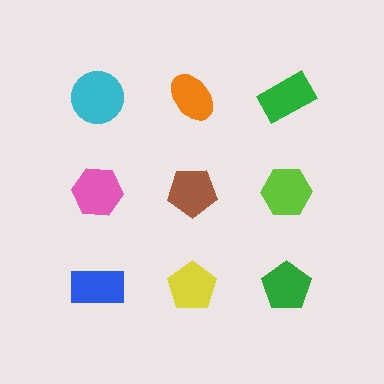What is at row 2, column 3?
A lime hexagon.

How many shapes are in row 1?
3 shapes.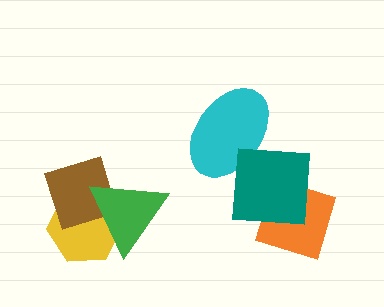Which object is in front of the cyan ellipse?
The teal square is in front of the cyan ellipse.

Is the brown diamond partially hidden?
Yes, it is partially covered by another shape.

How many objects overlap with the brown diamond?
2 objects overlap with the brown diamond.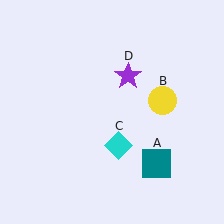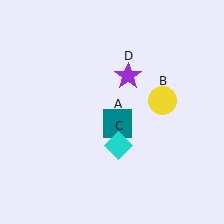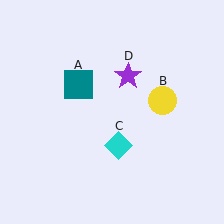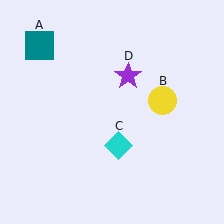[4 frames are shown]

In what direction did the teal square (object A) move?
The teal square (object A) moved up and to the left.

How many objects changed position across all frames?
1 object changed position: teal square (object A).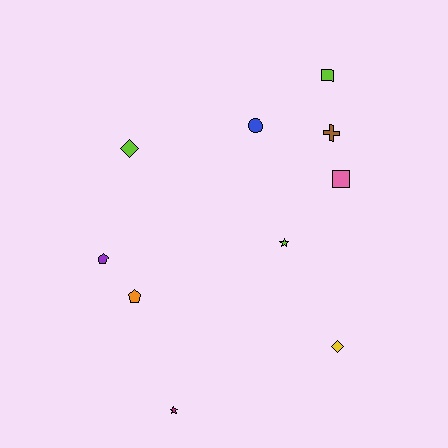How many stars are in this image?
There are 2 stars.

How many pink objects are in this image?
There is 1 pink object.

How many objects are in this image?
There are 10 objects.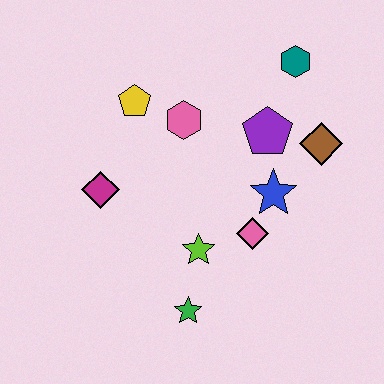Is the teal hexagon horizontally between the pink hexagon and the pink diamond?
No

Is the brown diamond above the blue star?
Yes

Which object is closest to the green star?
The lime star is closest to the green star.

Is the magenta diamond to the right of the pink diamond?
No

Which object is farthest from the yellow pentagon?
The green star is farthest from the yellow pentagon.